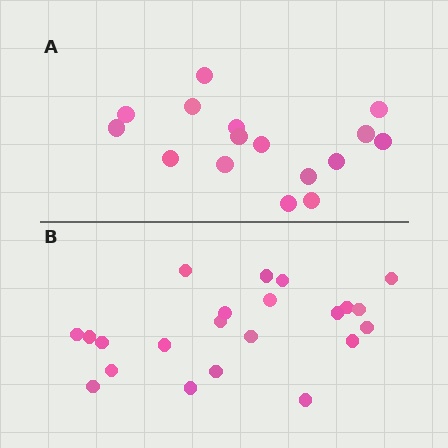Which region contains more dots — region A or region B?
Region B (the bottom region) has more dots.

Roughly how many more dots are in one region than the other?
Region B has about 6 more dots than region A.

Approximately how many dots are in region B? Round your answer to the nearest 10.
About 20 dots. (The exact count is 22, which rounds to 20.)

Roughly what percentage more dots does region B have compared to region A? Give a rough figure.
About 40% more.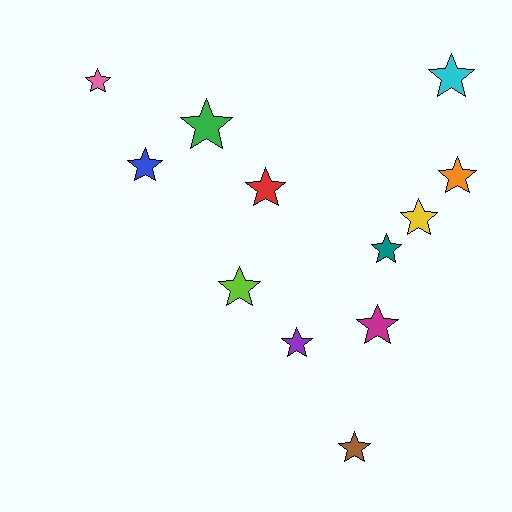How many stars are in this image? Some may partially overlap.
There are 12 stars.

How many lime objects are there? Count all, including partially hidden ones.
There is 1 lime object.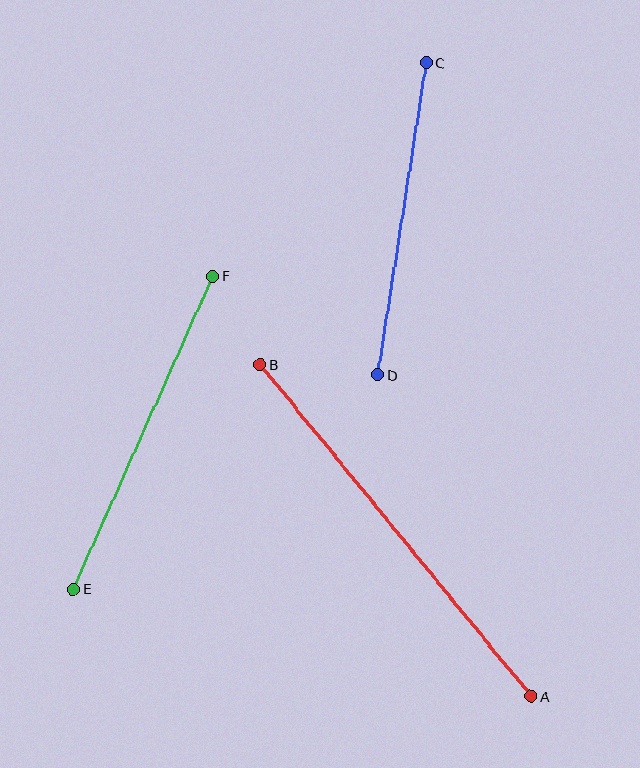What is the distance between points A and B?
The distance is approximately 428 pixels.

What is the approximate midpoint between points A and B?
The midpoint is at approximately (396, 530) pixels.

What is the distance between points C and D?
The distance is approximately 315 pixels.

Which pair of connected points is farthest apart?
Points A and B are farthest apart.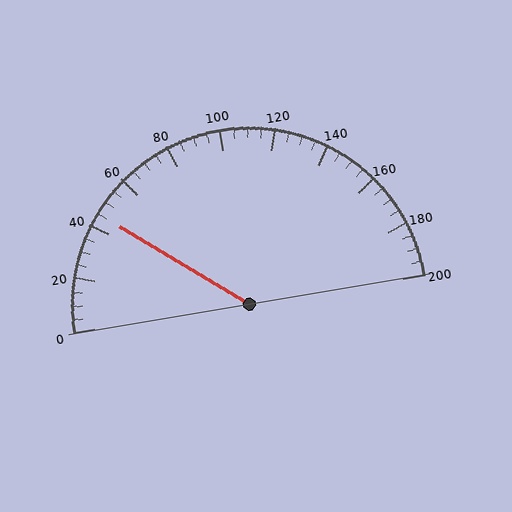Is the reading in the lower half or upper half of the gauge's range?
The reading is in the lower half of the range (0 to 200).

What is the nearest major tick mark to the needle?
The nearest major tick mark is 40.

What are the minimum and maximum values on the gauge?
The gauge ranges from 0 to 200.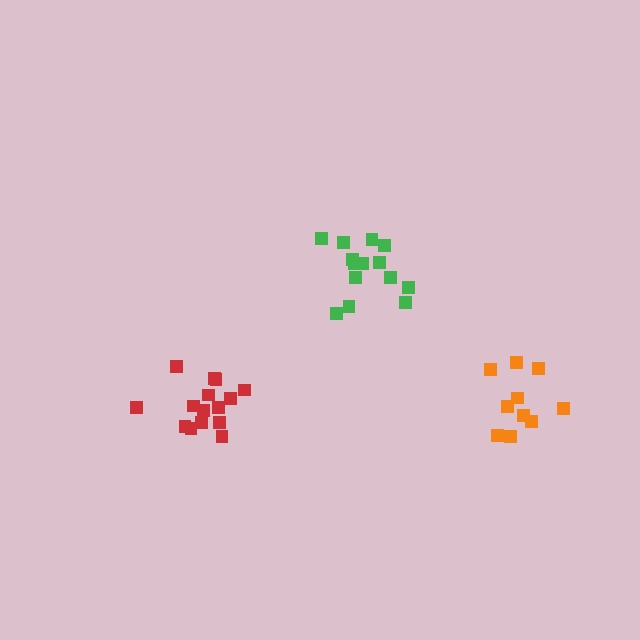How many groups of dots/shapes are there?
There are 3 groups.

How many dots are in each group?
Group 1: 14 dots, Group 2: 15 dots, Group 3: 10 dots (39 total).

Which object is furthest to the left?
The red cluster is leftmost.